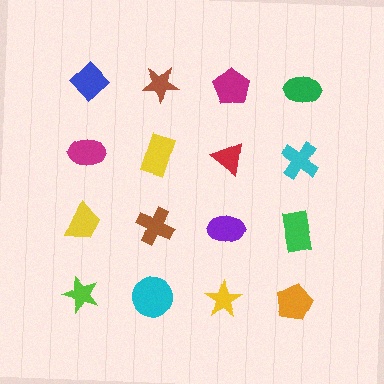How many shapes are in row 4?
4 shapes.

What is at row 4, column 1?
A lime star.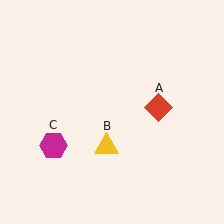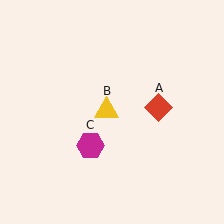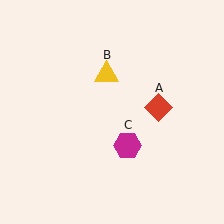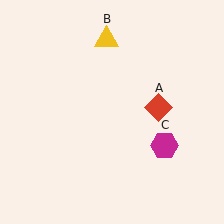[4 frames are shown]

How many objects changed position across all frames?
2 objects changed position: yellow triangle (object B), magenta hexagon (object C).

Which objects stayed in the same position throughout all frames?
Red diamond (object A) remained stationary.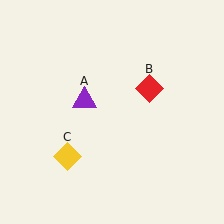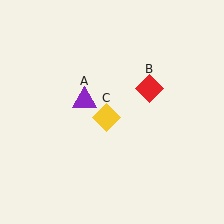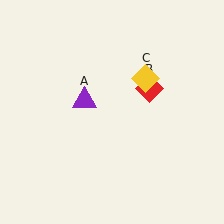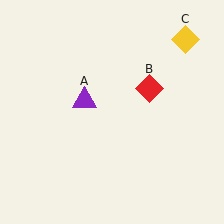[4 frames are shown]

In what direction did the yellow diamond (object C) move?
The yellow diamond (object C) moved up and to the right.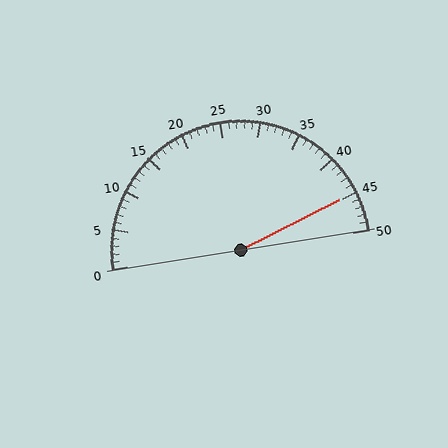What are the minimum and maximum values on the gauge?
The gauge ranges from 0 to 50.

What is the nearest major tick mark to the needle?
The nearest major tick mark is 45.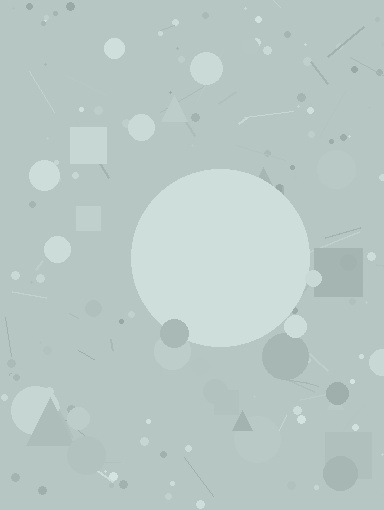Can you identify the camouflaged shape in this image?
The camouflaged shape is a circle.